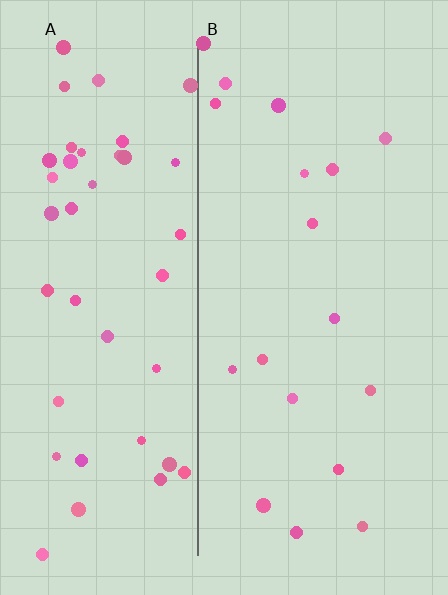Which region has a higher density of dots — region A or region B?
A (the left).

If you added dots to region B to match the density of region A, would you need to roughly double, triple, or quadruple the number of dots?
Approximately double.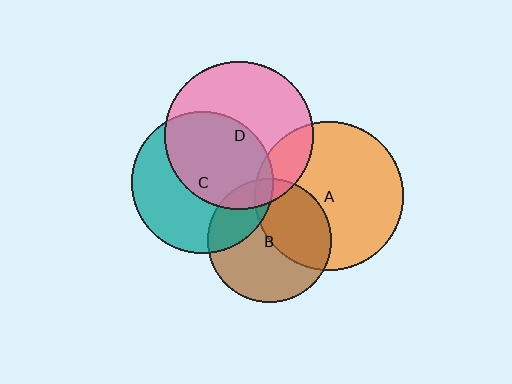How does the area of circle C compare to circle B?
Approximately 1.3 times.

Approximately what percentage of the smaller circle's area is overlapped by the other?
Approximately 50%.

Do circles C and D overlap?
Yes.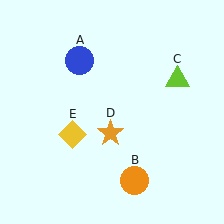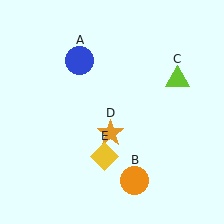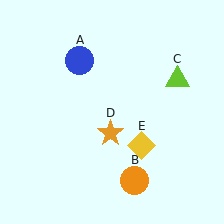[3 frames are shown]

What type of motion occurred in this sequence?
The yellow diamond (object E) rotated counterclockwise around the center of the scene.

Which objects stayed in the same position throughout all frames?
Blue circle (object A) and orange circle (object B) and lime triangle (object C) and orange star (object D) remained stationary.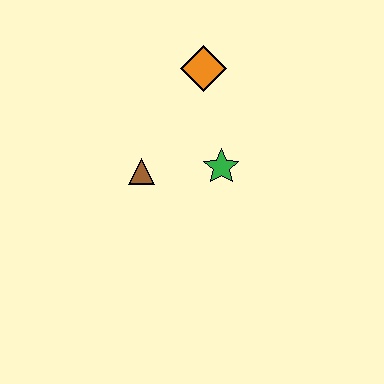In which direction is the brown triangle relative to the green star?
The brown triangle is to the left of the green star.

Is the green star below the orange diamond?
Yes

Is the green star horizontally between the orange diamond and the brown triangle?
No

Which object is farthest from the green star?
The orange diamond is farthest from the green star.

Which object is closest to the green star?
The brown triangle is closest to the green star.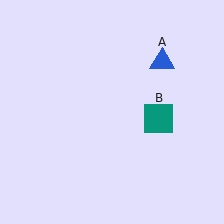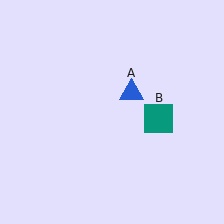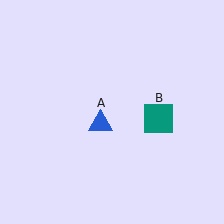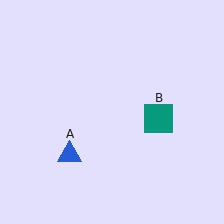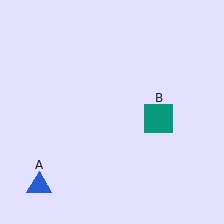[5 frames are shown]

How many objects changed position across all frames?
1 object changed position: blue triangle (object A).